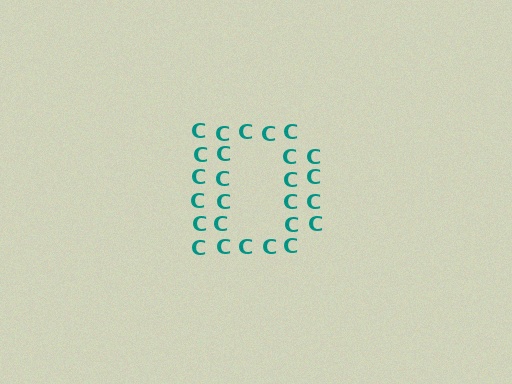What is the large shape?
The large shape is the letter D.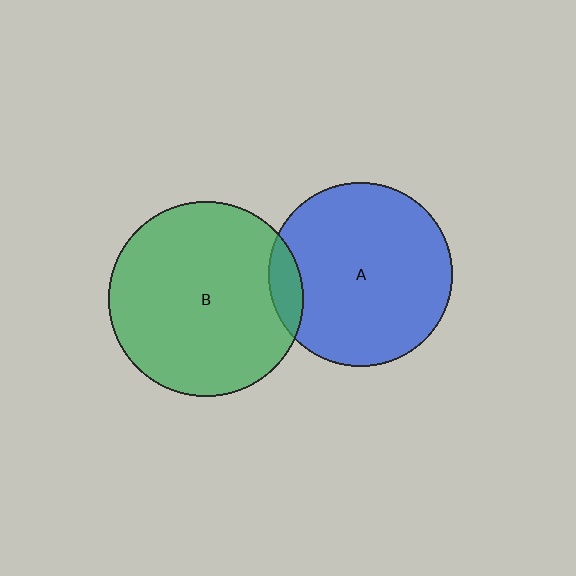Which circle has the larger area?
Circle B (green).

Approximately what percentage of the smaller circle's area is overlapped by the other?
Approximately 10%.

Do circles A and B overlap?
Yes.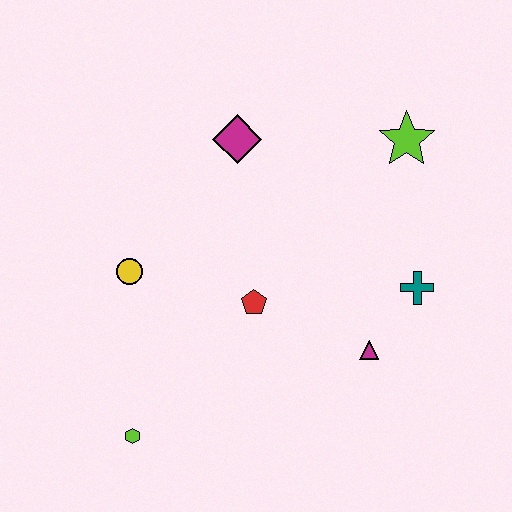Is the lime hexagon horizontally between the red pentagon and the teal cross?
No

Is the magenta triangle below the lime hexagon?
No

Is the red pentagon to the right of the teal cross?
No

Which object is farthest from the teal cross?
The lime hexagon is farthest from the teal cross.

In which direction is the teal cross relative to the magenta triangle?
The teal cross is above the magenta triangle.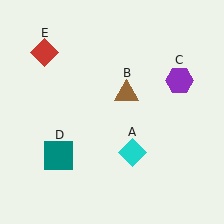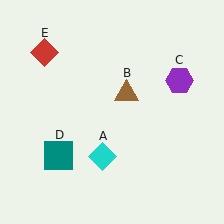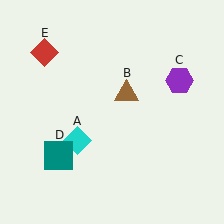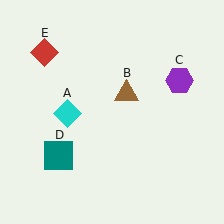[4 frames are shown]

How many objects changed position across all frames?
1 object changed position: cyan diamond (object A).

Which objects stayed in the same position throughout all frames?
Brown triangle (object B) and purple hexagon (object C) and teal square (object D) and red diamond (object E) remained stationary.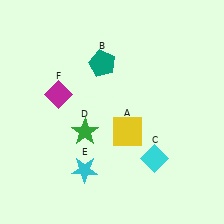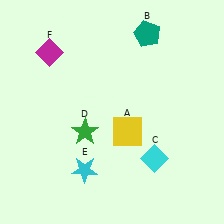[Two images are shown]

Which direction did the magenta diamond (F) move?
The magenta diamond (F) moved up.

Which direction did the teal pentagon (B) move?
The teal pentagon (B) moved right.